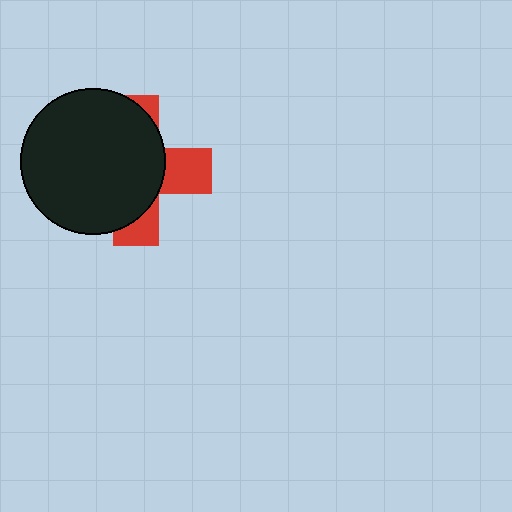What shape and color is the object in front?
The object in front is a black circle.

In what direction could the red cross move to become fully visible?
The red cross could move right. That would shift it out from behind the black circle entirely.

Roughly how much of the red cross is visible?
A small part of it is visible (roughly 34%).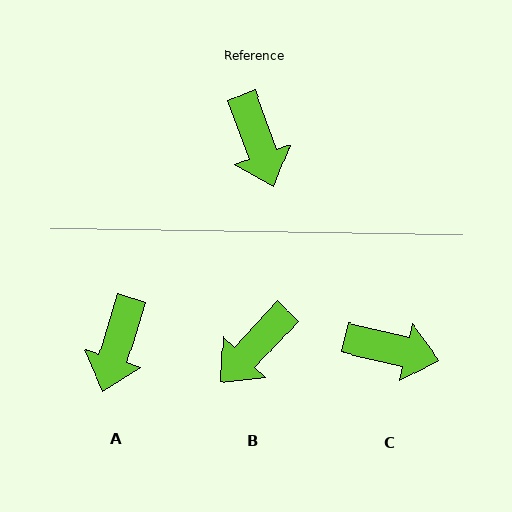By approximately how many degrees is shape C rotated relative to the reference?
Approximately 57 degrees counter-clockwise.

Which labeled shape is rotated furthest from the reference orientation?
B, about 63 degrees away.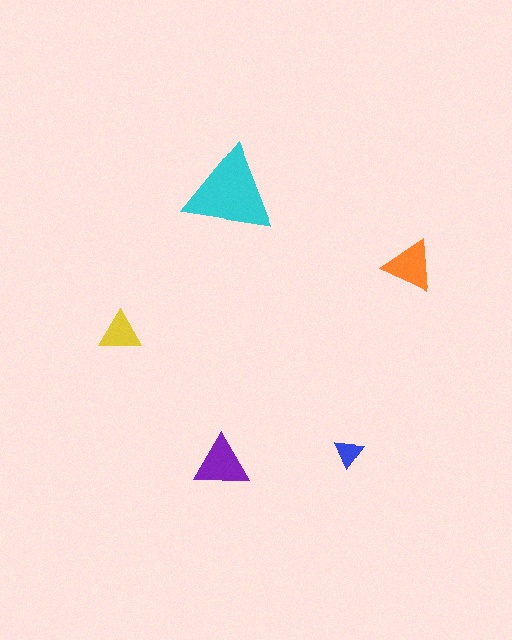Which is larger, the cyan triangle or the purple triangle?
The cyan one.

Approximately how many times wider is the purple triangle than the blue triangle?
About 2 times wider.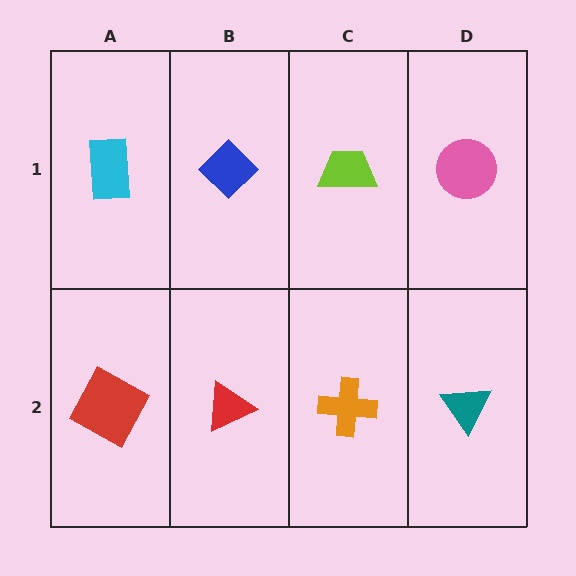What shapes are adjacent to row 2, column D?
A pink circle (row 1, column D), an orange cross (row 2, column C).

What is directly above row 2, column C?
A lime trapezoid.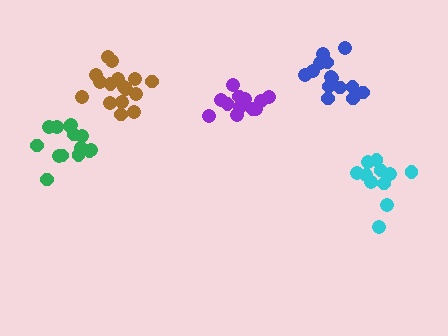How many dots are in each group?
Group 1: 16 dots, Group 2: 14 dots, Group 3: 14 dots, Group 4: 12 dots, Group 5: 11 dots (67 total).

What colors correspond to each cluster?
The clusters are colored: brown, blue, green, purple, cyan.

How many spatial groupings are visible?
There are 5 spatial groupings.